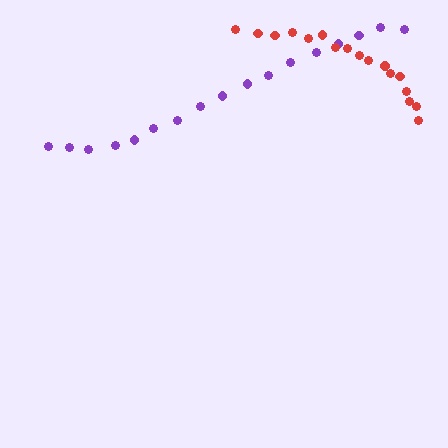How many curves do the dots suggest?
There are 2 distinct paths.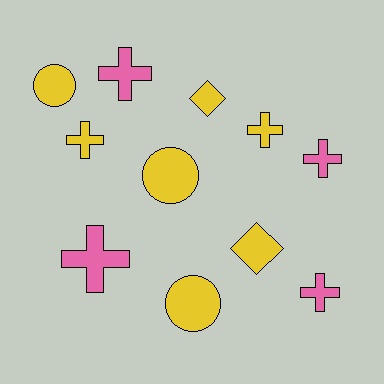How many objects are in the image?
There are 11 objects.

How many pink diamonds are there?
There are no pink diamonds.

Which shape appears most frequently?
Cross, with 6 objects.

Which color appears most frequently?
Yellow, with 7 objects.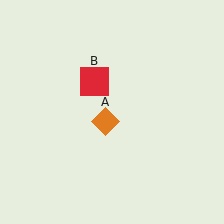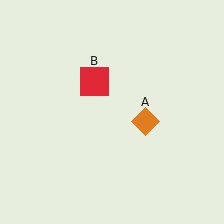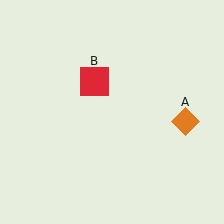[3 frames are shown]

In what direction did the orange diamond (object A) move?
The orange diamond (object A) moved right.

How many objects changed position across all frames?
1 object changed position: orange diamond (object A).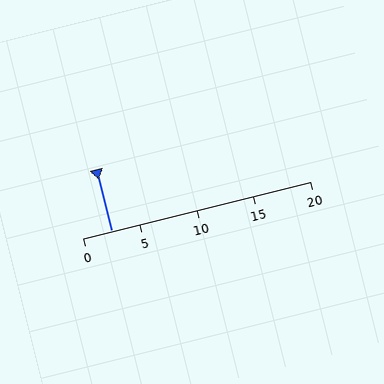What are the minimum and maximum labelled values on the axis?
The axis runs from 0 to 20.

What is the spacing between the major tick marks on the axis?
The major ticks are spaced 5 apart.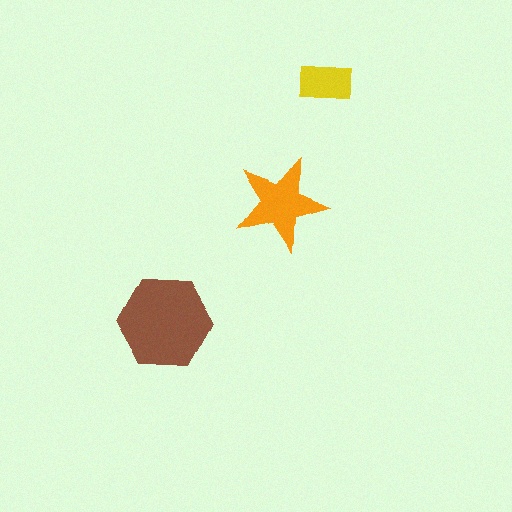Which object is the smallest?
The yellow rectangle.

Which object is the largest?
The brown hexagon.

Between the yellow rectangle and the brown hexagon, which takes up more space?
The brown hexagon.